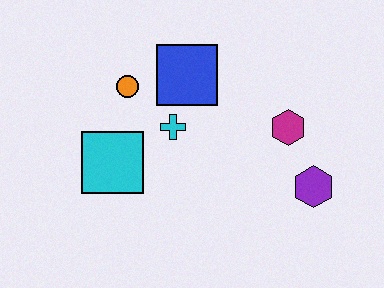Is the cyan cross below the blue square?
Yes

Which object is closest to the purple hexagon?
The magenta hexagon is closest to the purple hexagon.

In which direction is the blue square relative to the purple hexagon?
The blue square is to the left of the purple hexagon.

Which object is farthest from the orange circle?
The purple hexagon is farthest from the orange circle.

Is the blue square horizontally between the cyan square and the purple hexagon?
Yes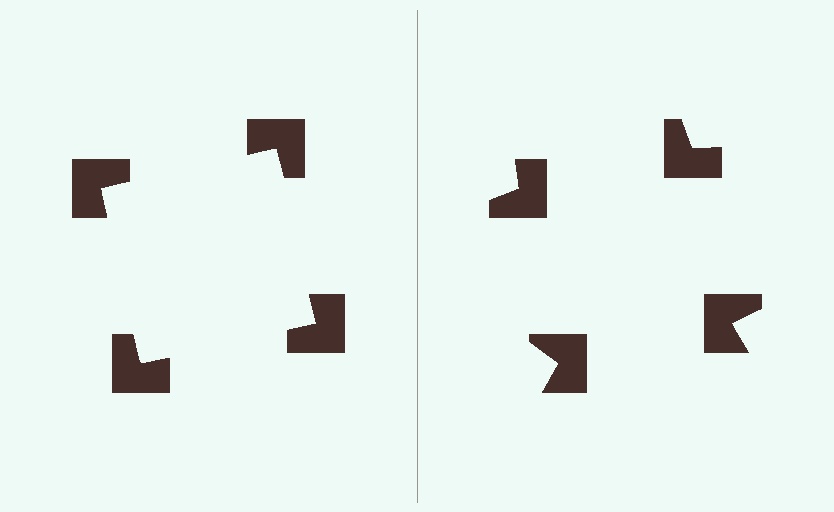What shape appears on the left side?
An illusory square.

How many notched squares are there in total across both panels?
8 — 4 on each side.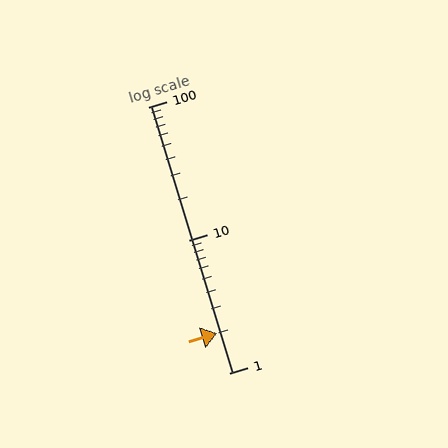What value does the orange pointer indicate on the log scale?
The pointer indicates approximately 2.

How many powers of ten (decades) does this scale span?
The scale spans 2 decades, from 1 to 100.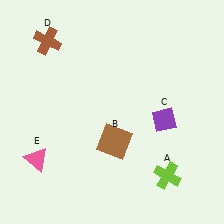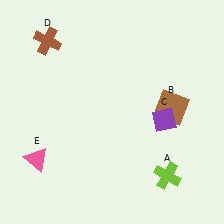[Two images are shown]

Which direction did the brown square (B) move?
The brown square (B) moved right.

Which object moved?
The brown square (B) moved right.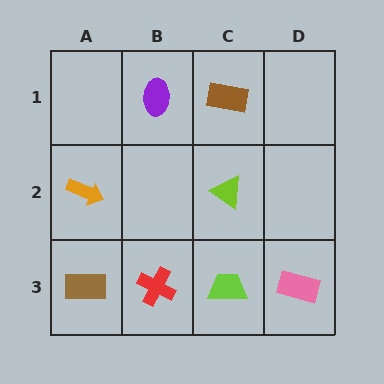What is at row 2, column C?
A lime triangle.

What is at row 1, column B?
A purple ellipse.